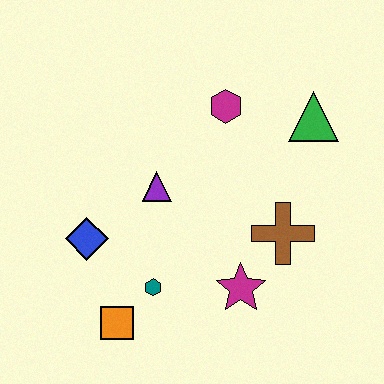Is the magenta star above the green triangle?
No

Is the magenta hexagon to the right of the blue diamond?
Yes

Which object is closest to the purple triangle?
The blue diamond is closest to the purple triangle.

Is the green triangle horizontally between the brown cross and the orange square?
No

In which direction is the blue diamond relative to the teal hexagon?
The blue diamond is to the left of the teal hexagon.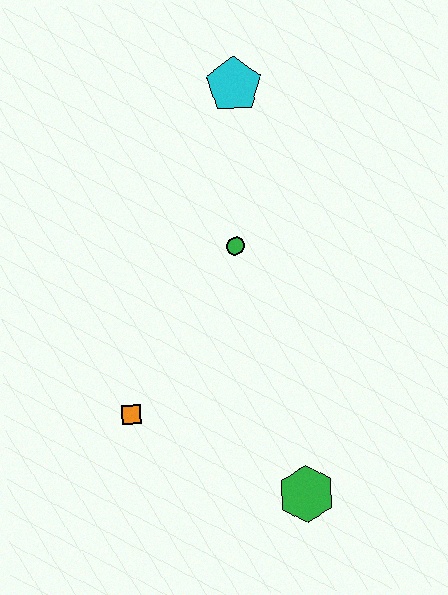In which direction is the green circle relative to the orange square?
The green circle is above the orange square.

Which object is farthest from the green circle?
The green hexagon is farthest from the green circle.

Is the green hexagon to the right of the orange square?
Yes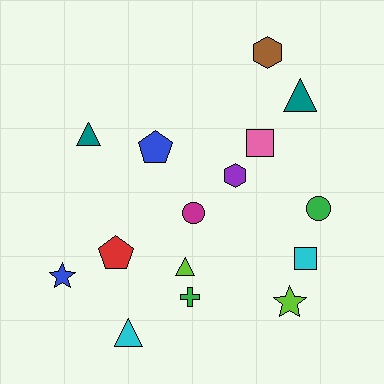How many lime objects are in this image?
There are 2 lime objects.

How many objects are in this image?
There are 15 objects.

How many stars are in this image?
There are 2 stars.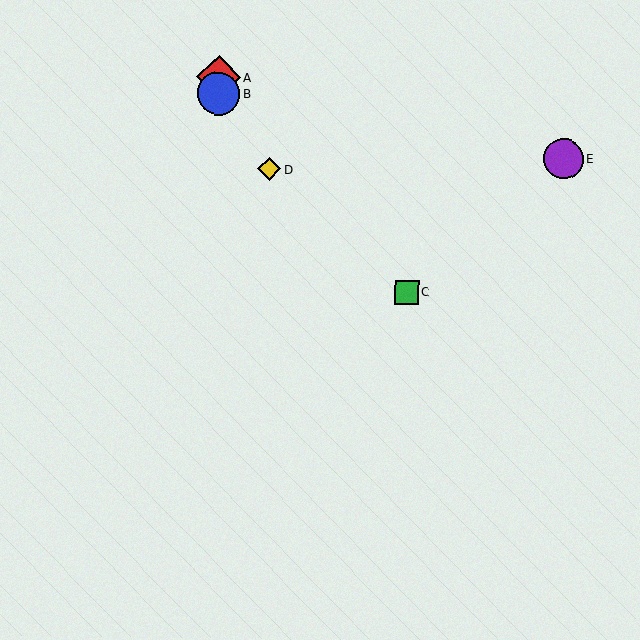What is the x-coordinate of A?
Object A is at x≈219.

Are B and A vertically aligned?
Yes, both are at x≈218.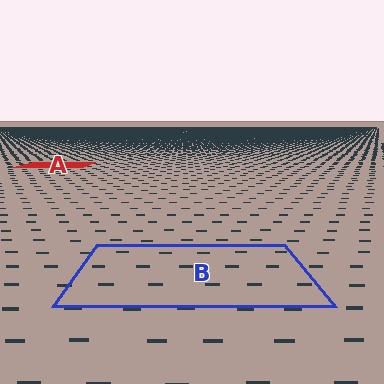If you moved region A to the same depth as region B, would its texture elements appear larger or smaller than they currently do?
They would appear larger. At a closer depth, the same texture elements are projected at a bigger on-screen size.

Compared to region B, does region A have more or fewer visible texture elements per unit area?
Region A has more texture elements per unit area — they are packed more densely because it is farther away.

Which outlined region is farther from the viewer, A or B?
Region A is farther from the viewer — the texture elements inside it appear smaller and more densely packed.